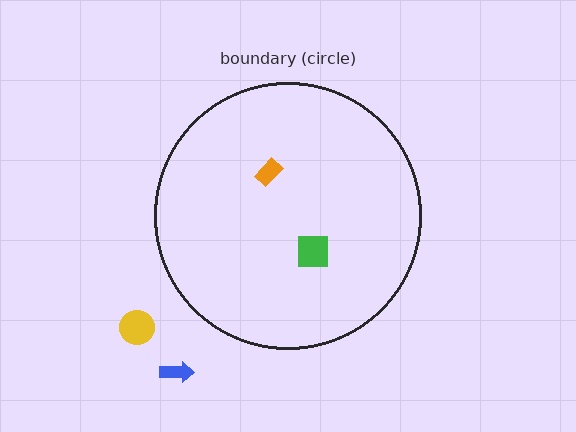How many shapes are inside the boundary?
2 inside, 2 outside.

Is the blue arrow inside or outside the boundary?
Outside.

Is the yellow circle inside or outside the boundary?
Outside.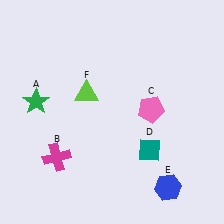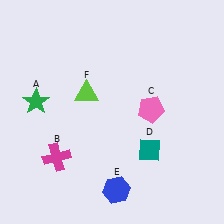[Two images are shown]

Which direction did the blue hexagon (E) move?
The blue hexagon (E) moved left.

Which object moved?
The blue hexagon (E) moved left.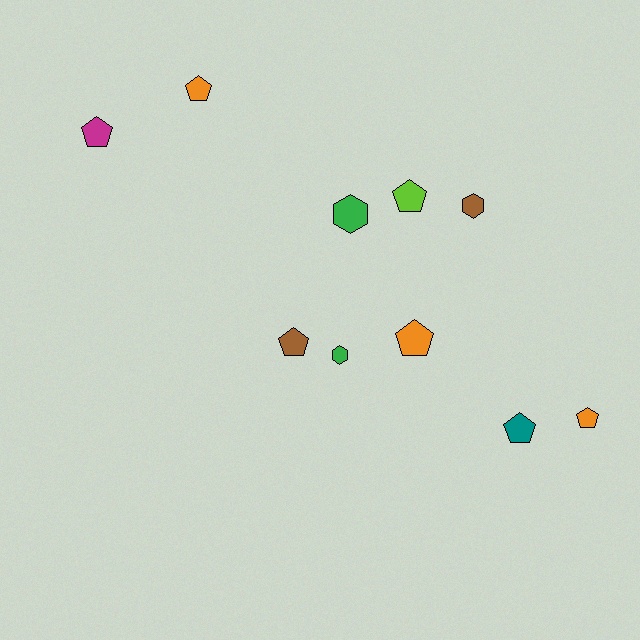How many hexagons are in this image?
There are 3 hexagons.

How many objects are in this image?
There are 10 objects.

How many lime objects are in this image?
There is 1 lime object.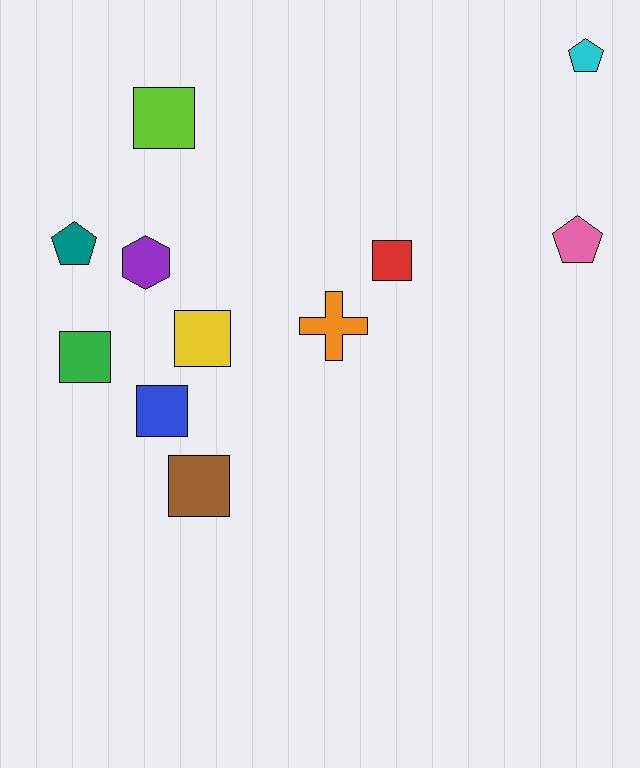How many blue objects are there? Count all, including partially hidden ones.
There is 1 blue object.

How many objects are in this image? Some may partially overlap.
There are 11 objects.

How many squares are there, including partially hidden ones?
There are 6 squares.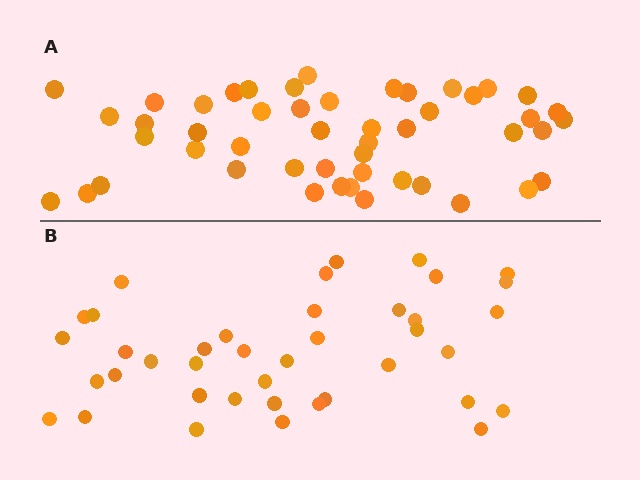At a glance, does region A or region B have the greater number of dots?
Region A (the top region) has more dots.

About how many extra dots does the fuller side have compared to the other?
Region A has roughly 8 or so more dots than region B.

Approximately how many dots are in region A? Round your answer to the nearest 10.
About 50 dots. (The exact count is 49, which rounds to 50.)